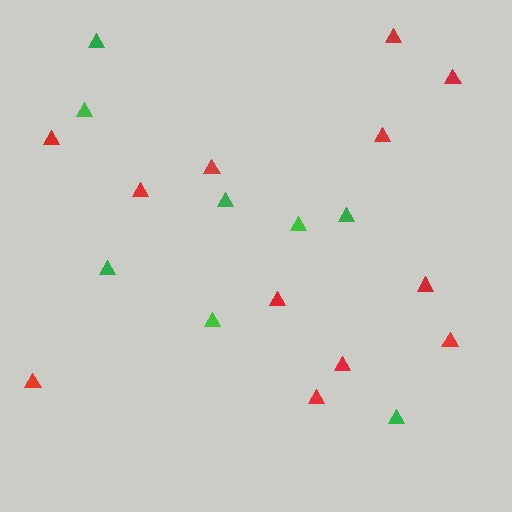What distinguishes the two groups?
There are 2 groups: one group of red triangles (12) and one group of green triangles (8).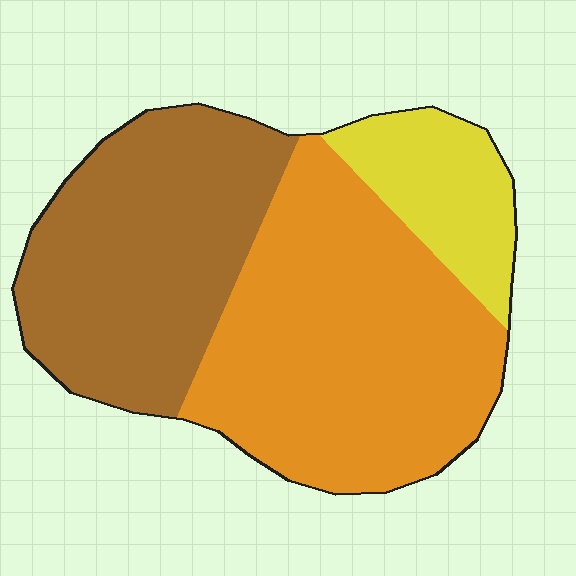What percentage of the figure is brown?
Brown takes up between a quarter and a half of the figure.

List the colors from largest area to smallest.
From largest to smallest: orange, brown, yellow.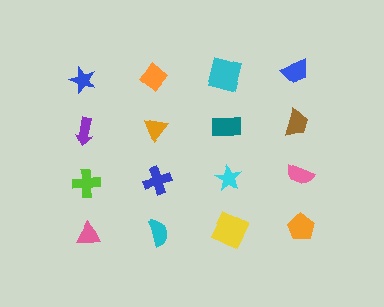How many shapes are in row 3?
4 shapes.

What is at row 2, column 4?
A brown trapezoid.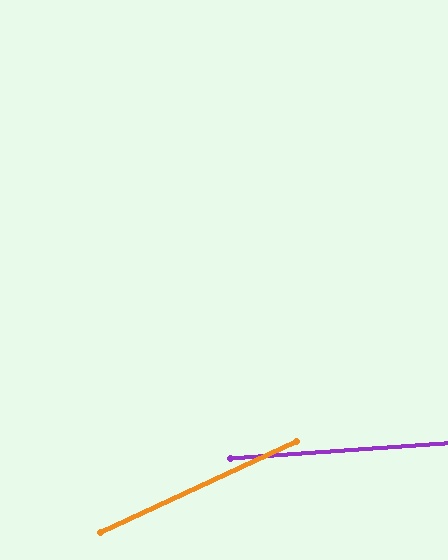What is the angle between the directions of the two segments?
Approximately 21 degrees.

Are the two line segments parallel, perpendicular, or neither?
Neither parallel nor perpendicular — they differ by about 21°.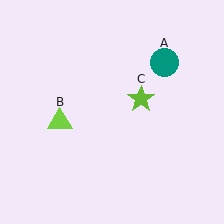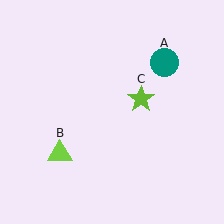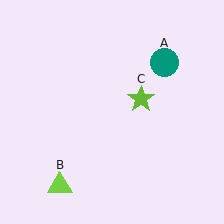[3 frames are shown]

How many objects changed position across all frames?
1 object changed position: lime triangle (object B).